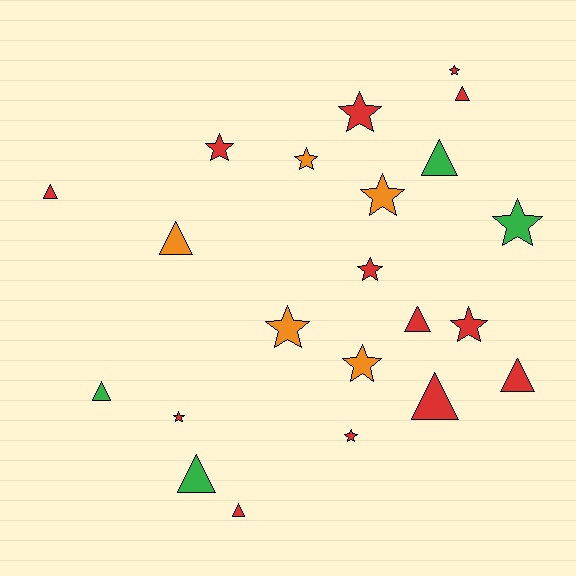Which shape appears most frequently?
Star, with 12 objects.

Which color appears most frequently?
Red, with 13 objects.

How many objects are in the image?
There are 22 objects.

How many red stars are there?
There are 7 red stars.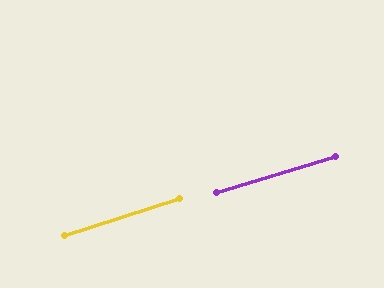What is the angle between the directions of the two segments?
Approximately 1 degree.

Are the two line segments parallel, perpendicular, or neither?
Parallel — their directions differ by only 0.8°.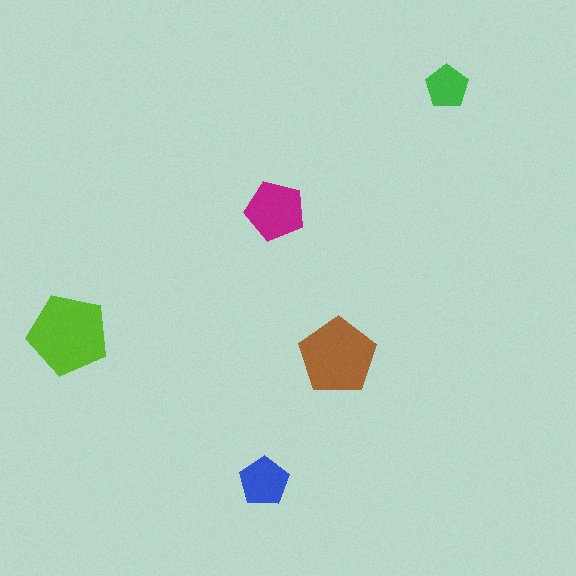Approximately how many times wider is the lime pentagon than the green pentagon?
About 2 times wider.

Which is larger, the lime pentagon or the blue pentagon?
The lime one.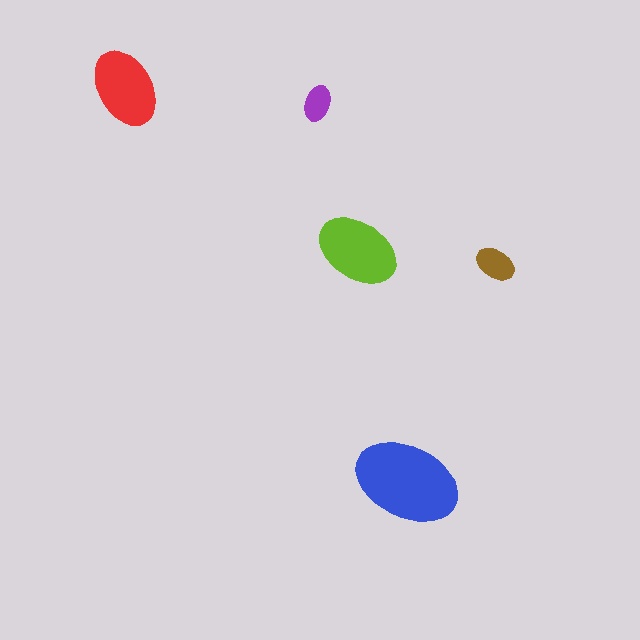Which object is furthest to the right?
The brown ellipse is rightmost.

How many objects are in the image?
There are 5 objects in the image.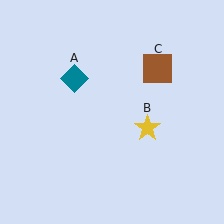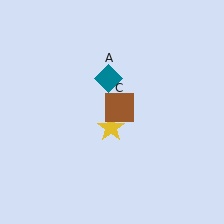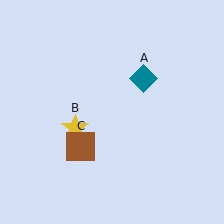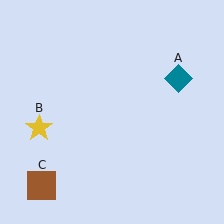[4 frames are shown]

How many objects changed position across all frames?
3 objects changed position: teal diamond (object A), yellow star (object B), brown square (object C).